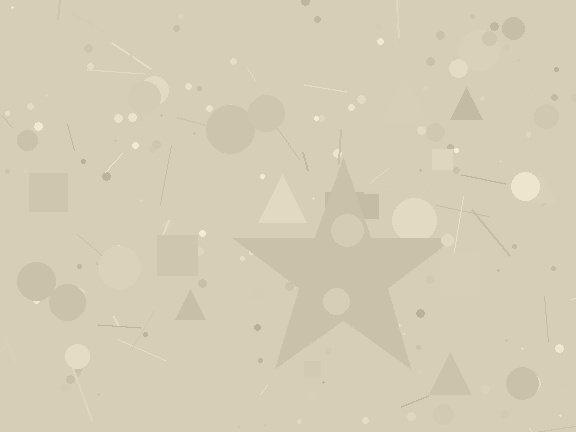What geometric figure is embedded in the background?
A star is embedded in the background.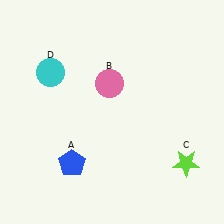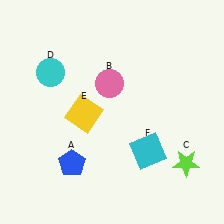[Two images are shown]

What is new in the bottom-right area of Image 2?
A cyan square (F) was added in the bottom-right area of Image 2.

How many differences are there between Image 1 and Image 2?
There are 2 differences between the two images.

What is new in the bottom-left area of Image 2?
A yellow square (E) was added in the bottom-left area of Image 2.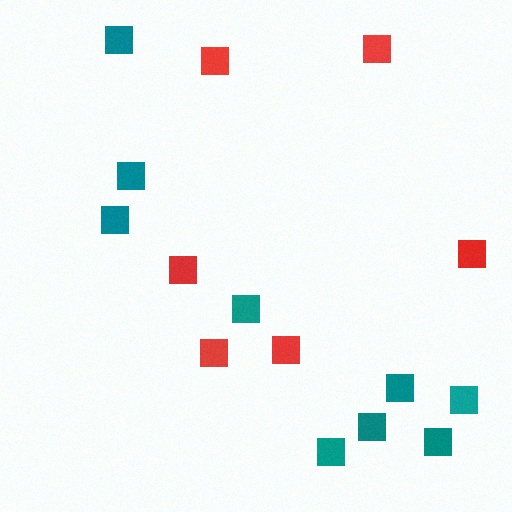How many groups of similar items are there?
There are 2 groups: one group of teal squares (9) and one group of red squares (6).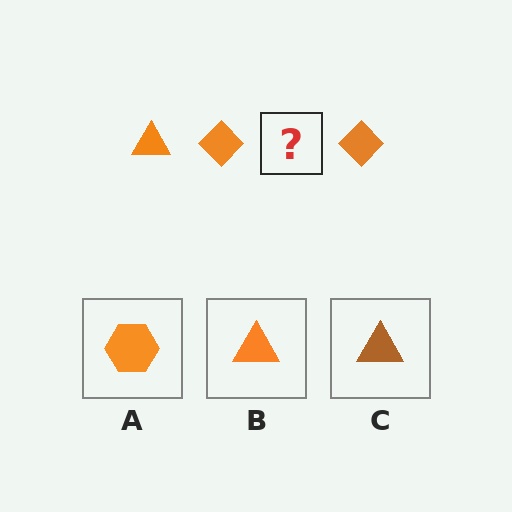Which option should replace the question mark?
Option B.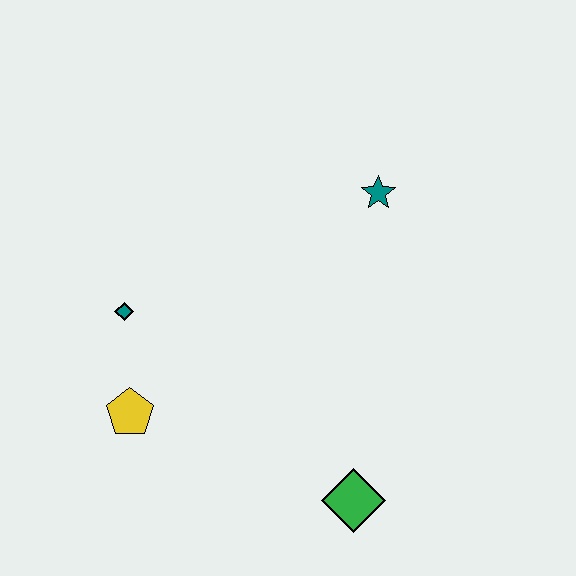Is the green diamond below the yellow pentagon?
Yes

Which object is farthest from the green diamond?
The teal star is farthest from the green diamond.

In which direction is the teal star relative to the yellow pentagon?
The teal star is to the right of the yellow pentagon.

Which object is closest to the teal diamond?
The yellow pentagon is closest to the teal diamond.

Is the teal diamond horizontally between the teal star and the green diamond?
No